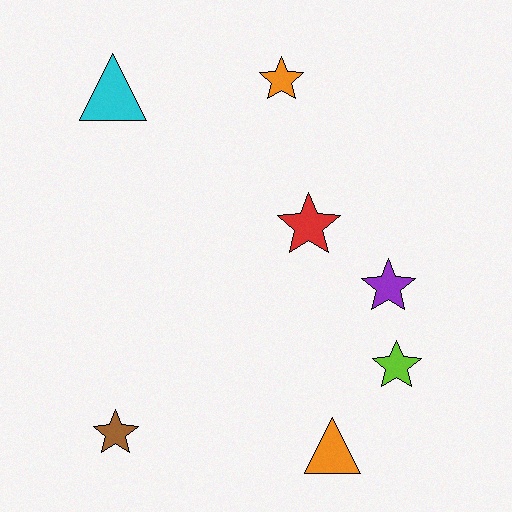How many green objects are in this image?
There are no green objects.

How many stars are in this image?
There are 5 stars.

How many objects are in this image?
There are 7 objects.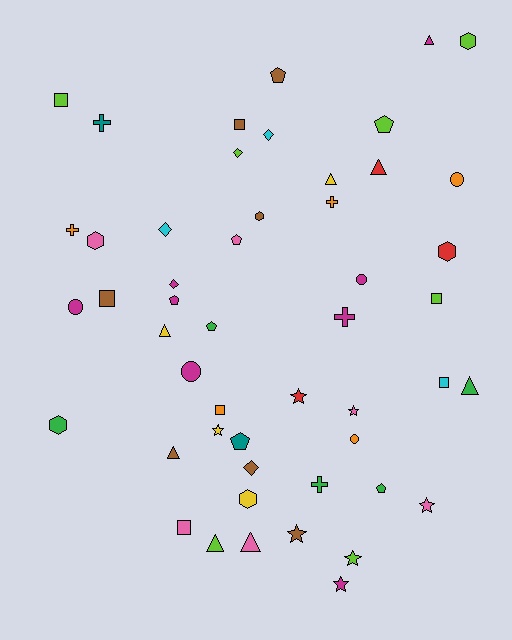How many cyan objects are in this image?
There are 3 cyan objects.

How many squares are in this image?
There are 7 squares.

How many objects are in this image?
There are 50 objects.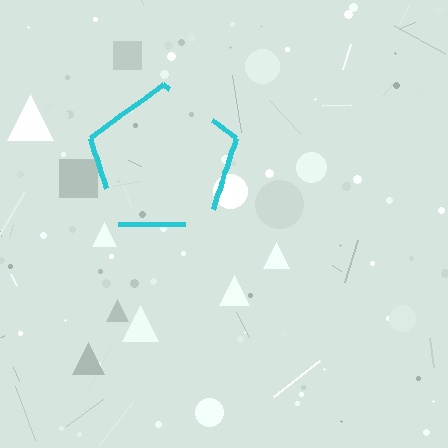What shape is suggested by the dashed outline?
The dashed outline suggests a pentagon.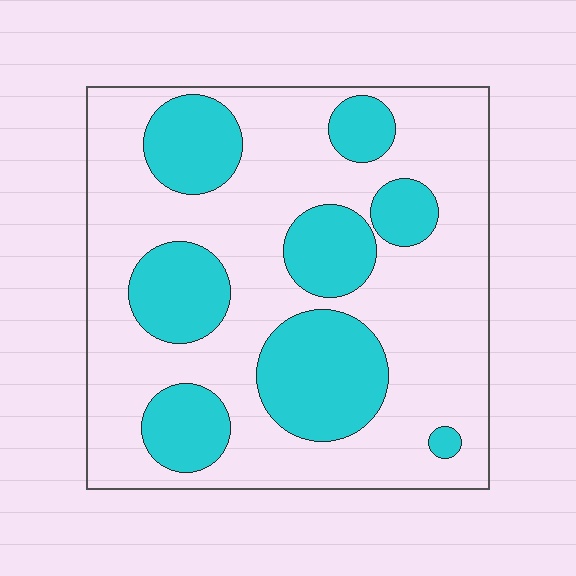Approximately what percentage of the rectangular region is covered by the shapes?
Approximately 30%.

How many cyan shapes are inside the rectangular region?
8.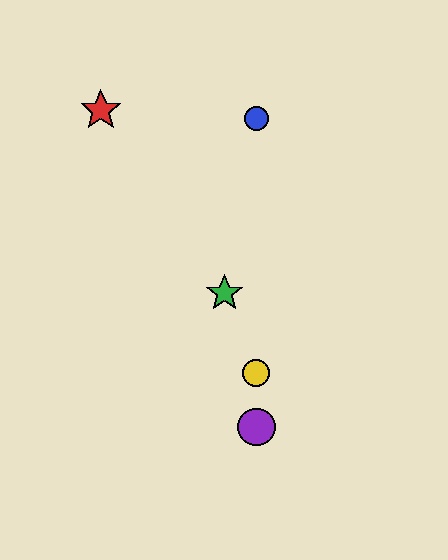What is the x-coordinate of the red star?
The red star is at x≈101.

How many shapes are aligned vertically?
3 shapes (the blue circle, the yellow circle, the purple circle) are aligned vertically.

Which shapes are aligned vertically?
The blue circle, the yellow circle, the purple circle are aligned vertically.